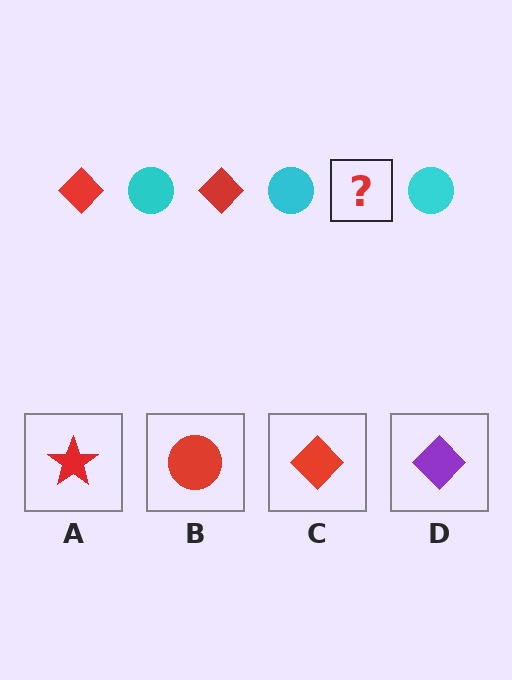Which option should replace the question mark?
Option C.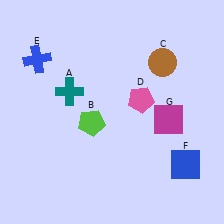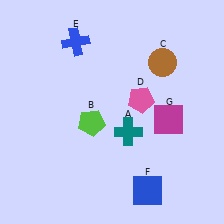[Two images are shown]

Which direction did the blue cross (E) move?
The blue cross (E) moved right.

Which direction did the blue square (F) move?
The blue square (F) moved left.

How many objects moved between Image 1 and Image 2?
3 objects moved between the two images.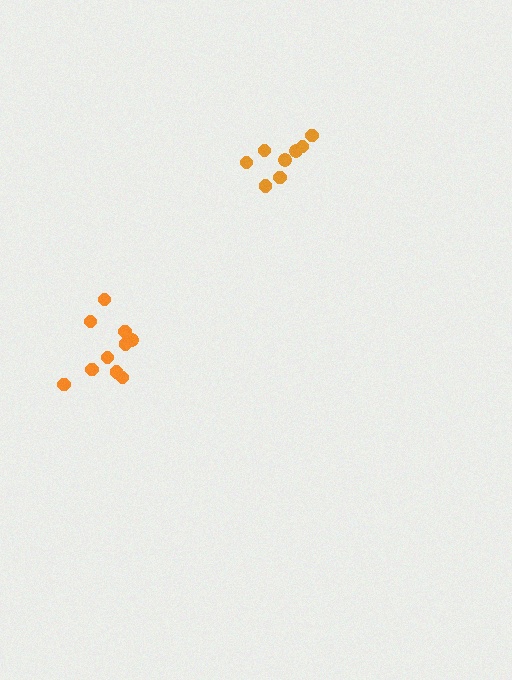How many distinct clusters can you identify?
There are 2 distinct clusters.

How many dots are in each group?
Group 1: 8 dots, Group 2: 10 dots (18 total).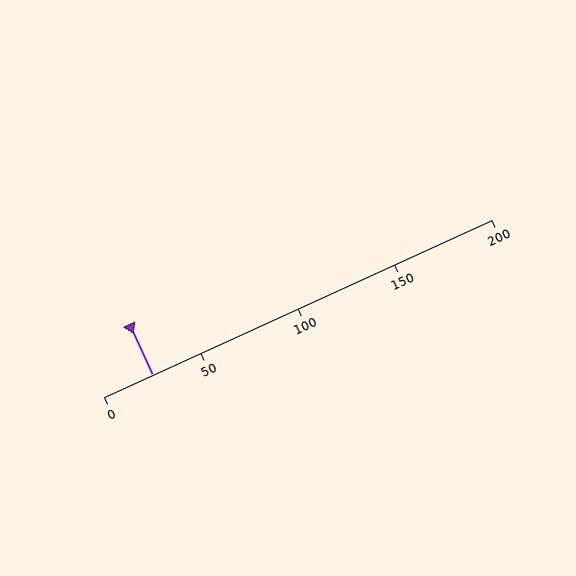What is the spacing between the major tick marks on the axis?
The major ticks are spaced 50 apart.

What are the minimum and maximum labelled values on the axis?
The axis runs from 0 to 200.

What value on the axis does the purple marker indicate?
The marker indicates approximately 25.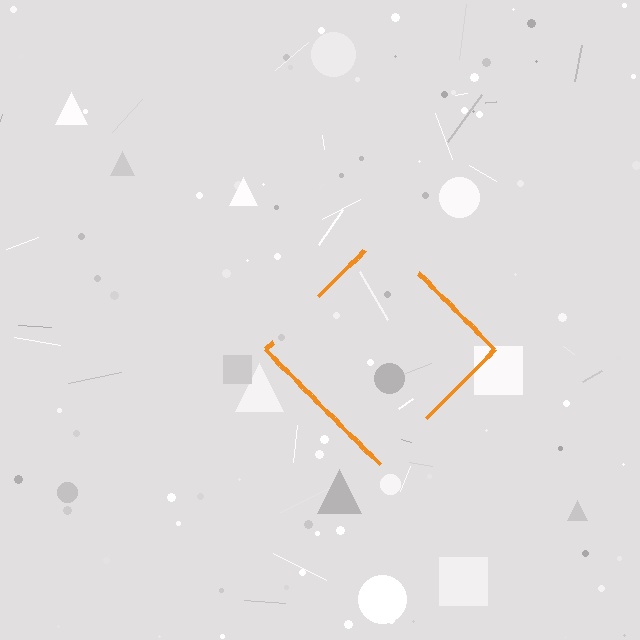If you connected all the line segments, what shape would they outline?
They would outline a diamond.